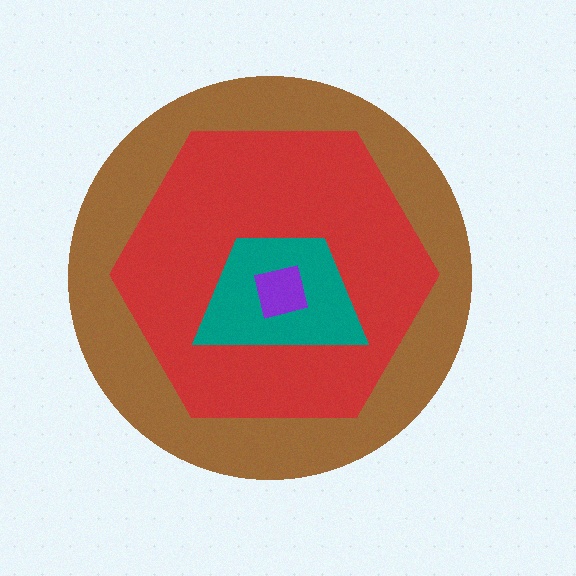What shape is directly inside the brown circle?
The red hexagon.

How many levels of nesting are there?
4.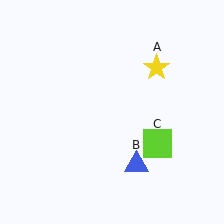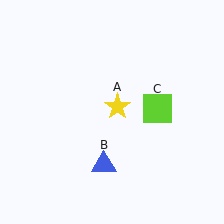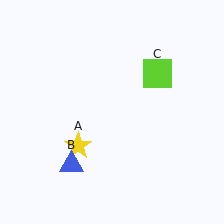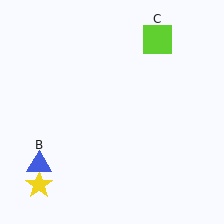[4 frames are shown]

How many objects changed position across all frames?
3 objects changed position: yellow star (object A), blue triangle (object B), lime square (object C).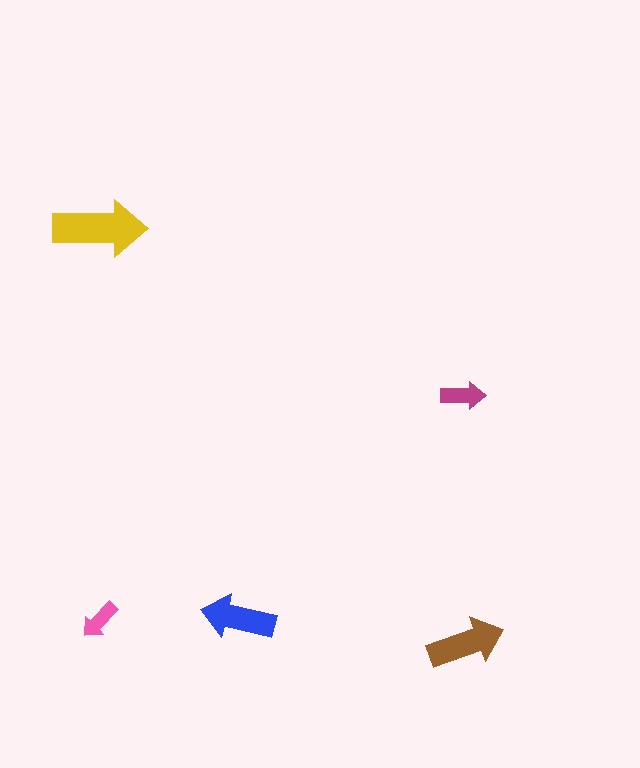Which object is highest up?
The yellow arrow is topmost.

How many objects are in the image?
There are 5 objects in the image.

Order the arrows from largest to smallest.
the yellow one, the brown one, the blue one, the magenta one, the pink one.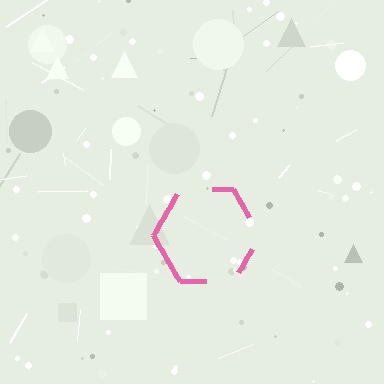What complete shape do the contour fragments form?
The contour fragments form a hexagon.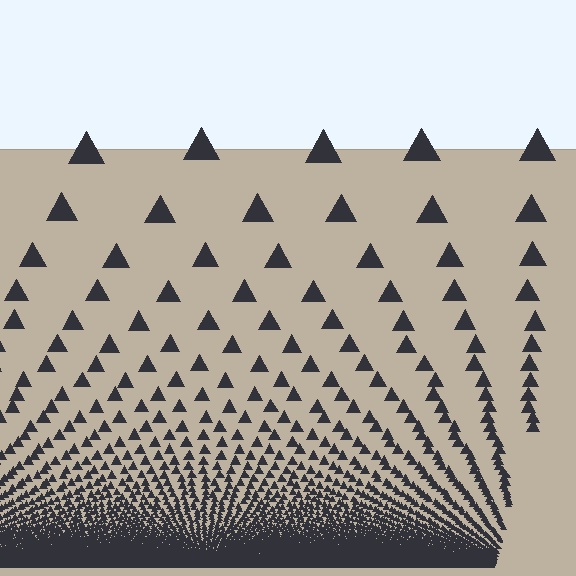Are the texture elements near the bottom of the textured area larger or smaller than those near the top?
Smaller. The gradient is inverted — elements near the bottom are smaller and denser.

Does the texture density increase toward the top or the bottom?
Density increases toward the bottom.